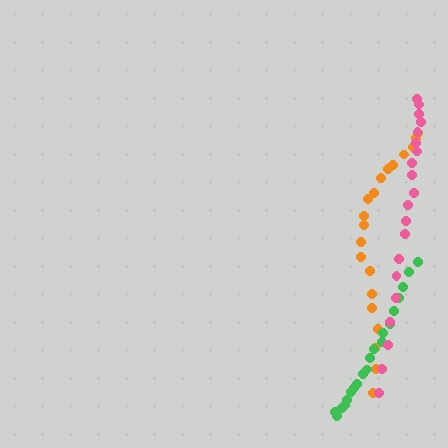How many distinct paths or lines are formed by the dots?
There are 3 distinct paths.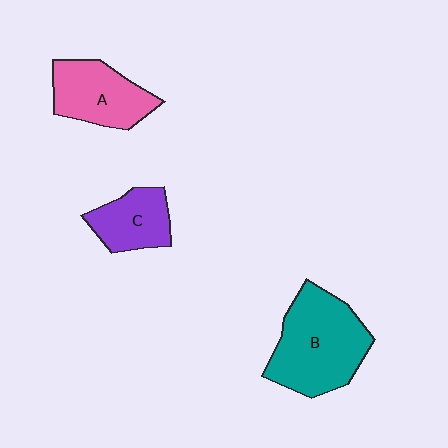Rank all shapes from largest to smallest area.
From largest to smallest: B (teal), A (pink), C (purple).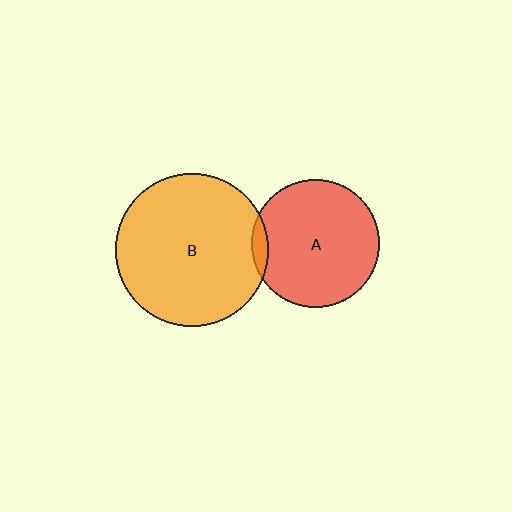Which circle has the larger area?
Circle B (orange).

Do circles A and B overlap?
Yes.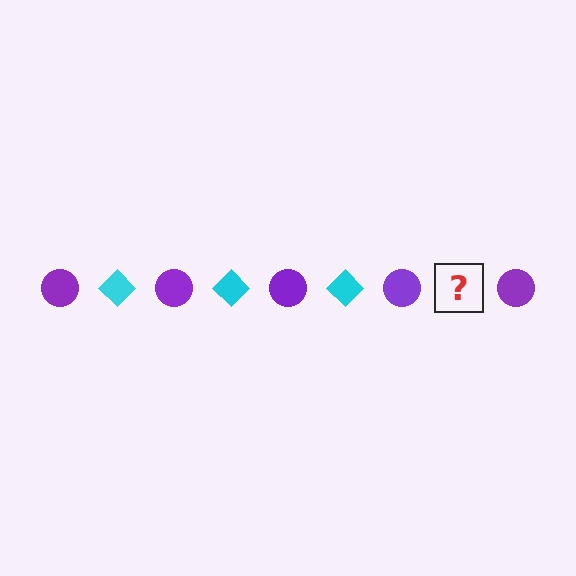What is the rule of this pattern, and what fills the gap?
The rule is that the pattern alternates between purple circle and cyan diamond. The gap should be filled with a cyan diamond.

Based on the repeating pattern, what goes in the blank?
The blank should be a cyan diamond.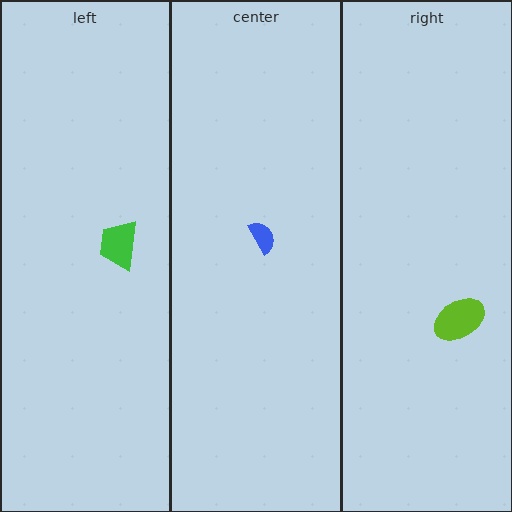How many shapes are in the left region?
1.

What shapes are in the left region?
The green trapezoid.